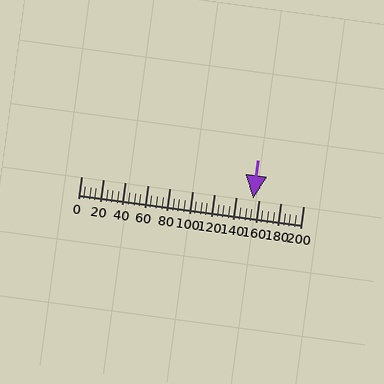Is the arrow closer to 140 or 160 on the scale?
The arrow is closer to 160.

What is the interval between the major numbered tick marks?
The major tick marks are spaced 20 units apart.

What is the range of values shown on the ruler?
The ruler shows values from 0 to 200.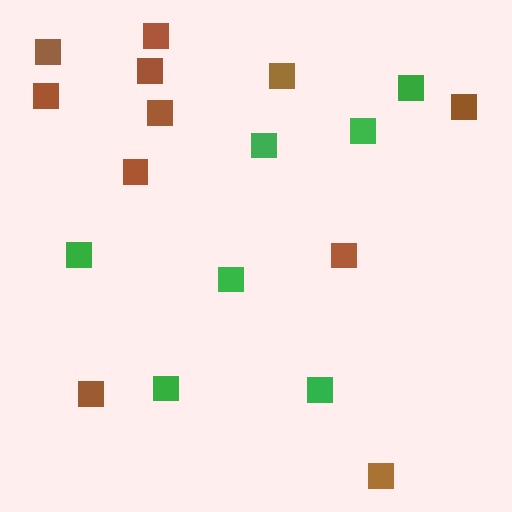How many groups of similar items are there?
There are 2 groups: one group of brown squares (11) and one group of green squares (7).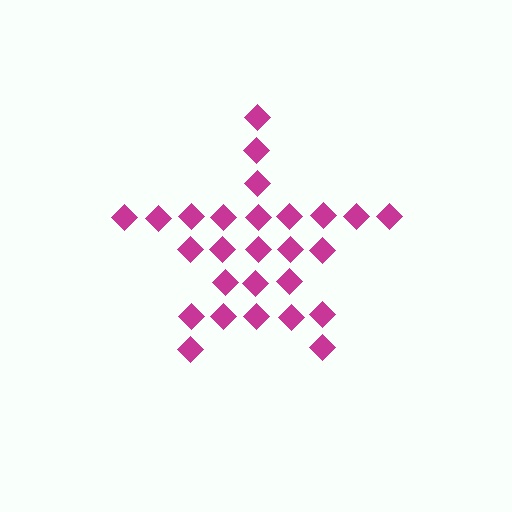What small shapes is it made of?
It is made of small diamonds.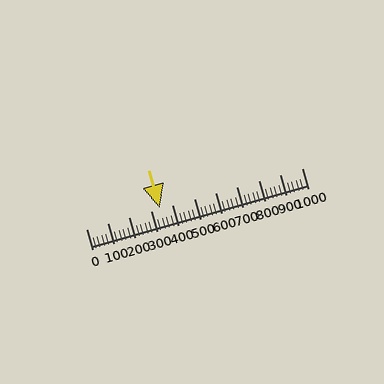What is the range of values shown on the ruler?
The ruler shows values from 0 to 1000.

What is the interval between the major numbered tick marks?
The major tick marks are spaced 100 units apart.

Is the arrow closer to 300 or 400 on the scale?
The arrow is closer to 300.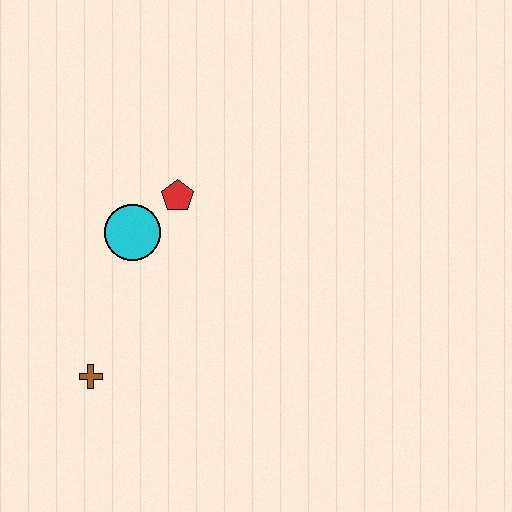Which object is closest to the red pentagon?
The cyan circle is closest to the red pentagon.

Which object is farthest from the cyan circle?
The brown cross is farthest from the cyan circle.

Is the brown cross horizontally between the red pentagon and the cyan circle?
No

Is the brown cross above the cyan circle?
No